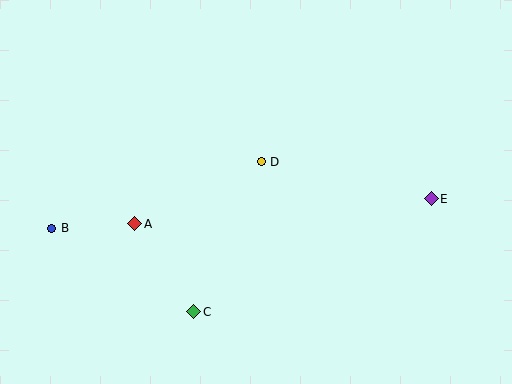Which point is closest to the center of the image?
Point D at (261, 162) is closest to the center.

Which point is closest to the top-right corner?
Point E is closest to the top-right corner.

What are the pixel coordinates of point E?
Point E is at (431, 199).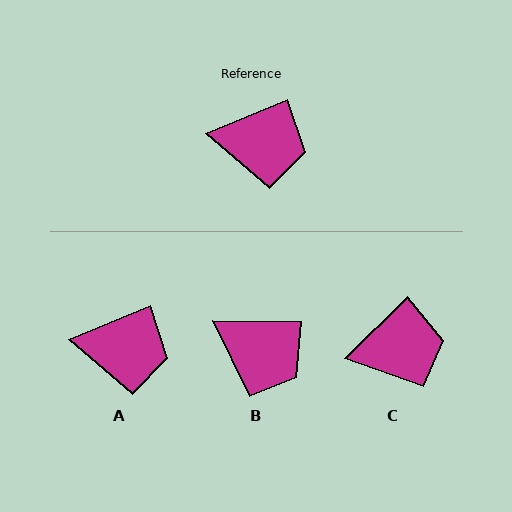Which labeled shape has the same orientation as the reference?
A.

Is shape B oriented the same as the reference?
No, it is off by about 23 degrees.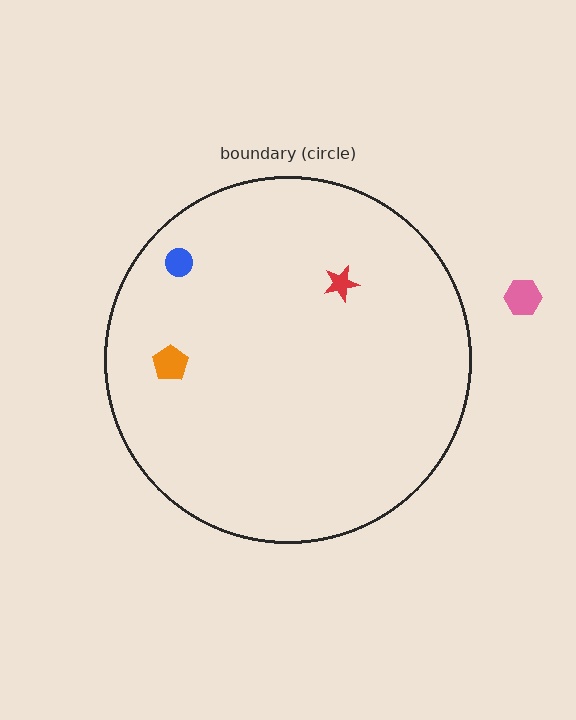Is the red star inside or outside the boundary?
Inside.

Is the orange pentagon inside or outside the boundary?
Inside.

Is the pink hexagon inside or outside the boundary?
Outside.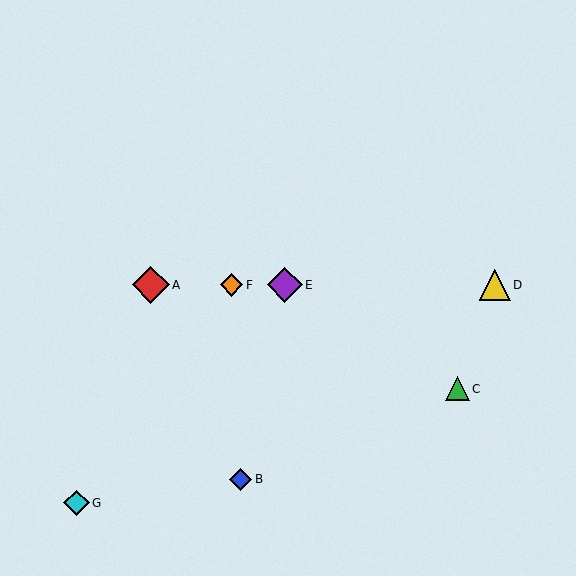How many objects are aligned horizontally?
4 objects (A, D, E, F) are aligned horizontally.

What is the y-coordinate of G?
Object G is at y≈503.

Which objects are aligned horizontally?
Objects A, D, E, F are aligned horizontally.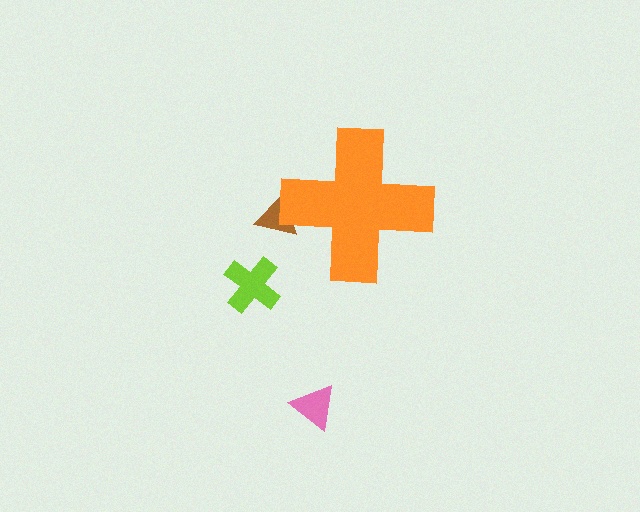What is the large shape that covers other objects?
An orange cross.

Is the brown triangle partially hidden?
Yes, the brown triangle is partially hidden behind the orange cross.